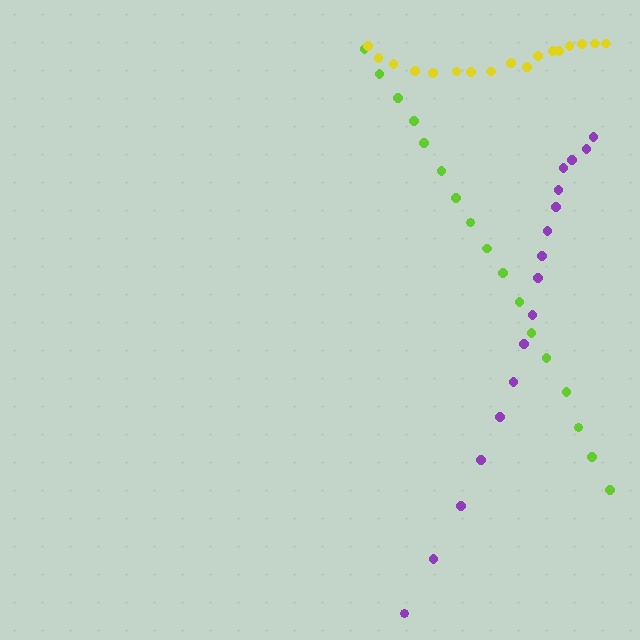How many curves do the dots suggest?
There are 3 distinct paths.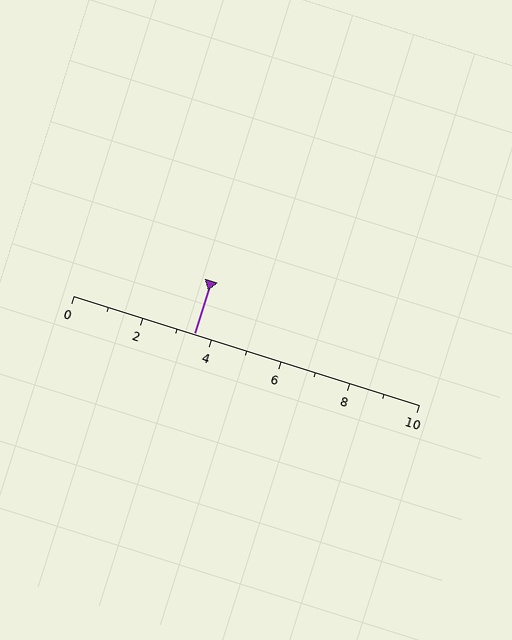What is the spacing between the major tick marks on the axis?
The major ticks are spaced 2 apart.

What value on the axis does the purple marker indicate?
The marker indicates approximately 3.5.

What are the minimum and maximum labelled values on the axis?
The axis runs from 0 to 10.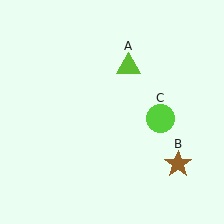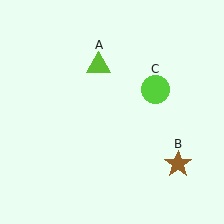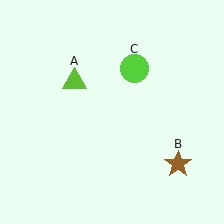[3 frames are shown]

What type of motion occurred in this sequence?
The lime triangle (object A), lime circle (object C) rotated counterclockwise around the center of the scene.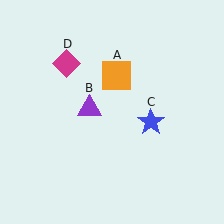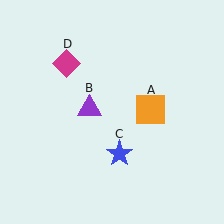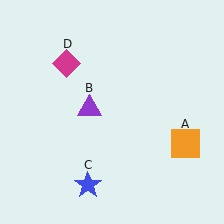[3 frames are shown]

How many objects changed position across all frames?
2 objects changed position: orange square (object A), blue star (object C).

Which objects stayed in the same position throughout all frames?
Purple triangle (object B) and magenta diamond (object D) remained stationary.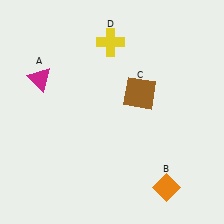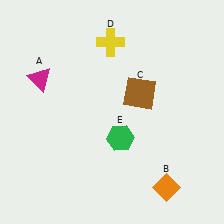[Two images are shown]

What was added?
A green hexagon (E) was added in Image 2.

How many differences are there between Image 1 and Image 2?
There is 1 difference between the two images.